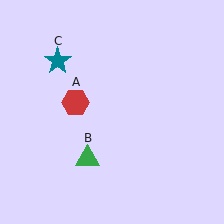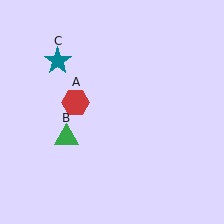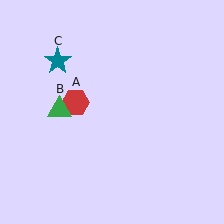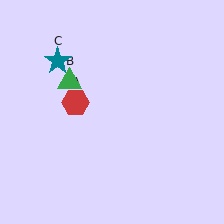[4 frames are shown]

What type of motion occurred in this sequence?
The green triangle (object B) rotated clockwise around the center of the scene.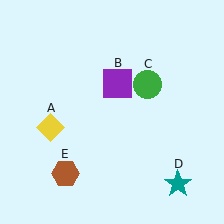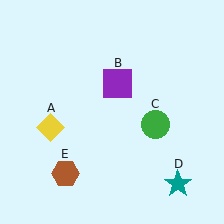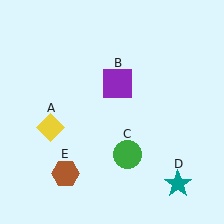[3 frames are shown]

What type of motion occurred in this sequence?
The green circle (object C) rotated clockwise around the center of the scene.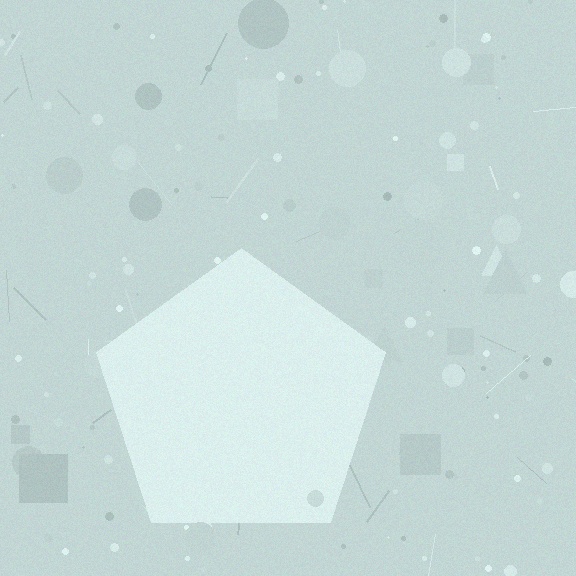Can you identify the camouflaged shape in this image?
The camouflaged shape is a pentagon.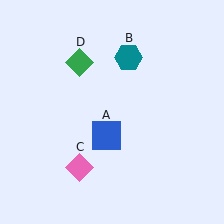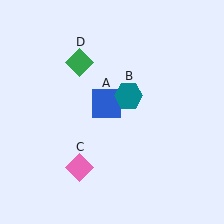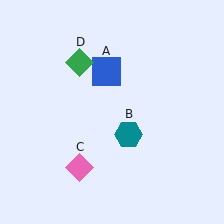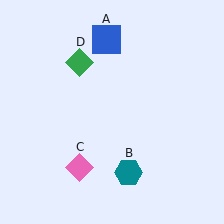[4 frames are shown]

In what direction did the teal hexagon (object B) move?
The teal hexagon (object B) moved down.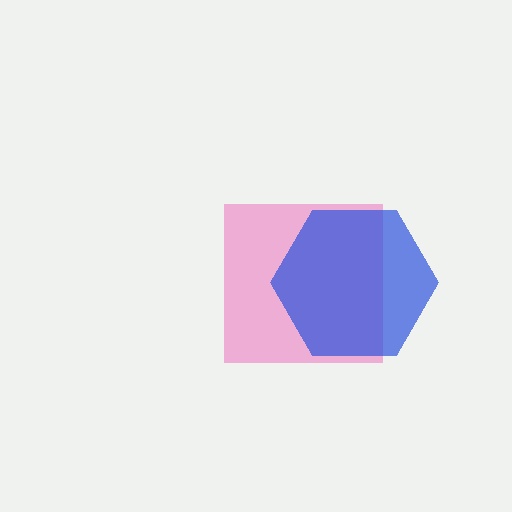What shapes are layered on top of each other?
The layered shapes are: a pink square, a blue hexagon.